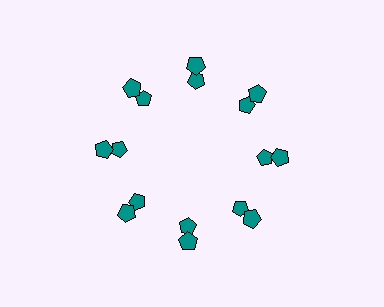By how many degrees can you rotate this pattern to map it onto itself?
The pattern maps onto itself every 45 degrees of rotation.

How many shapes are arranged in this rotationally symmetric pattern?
There are 16 shapes, arranged in 8 groups of 2.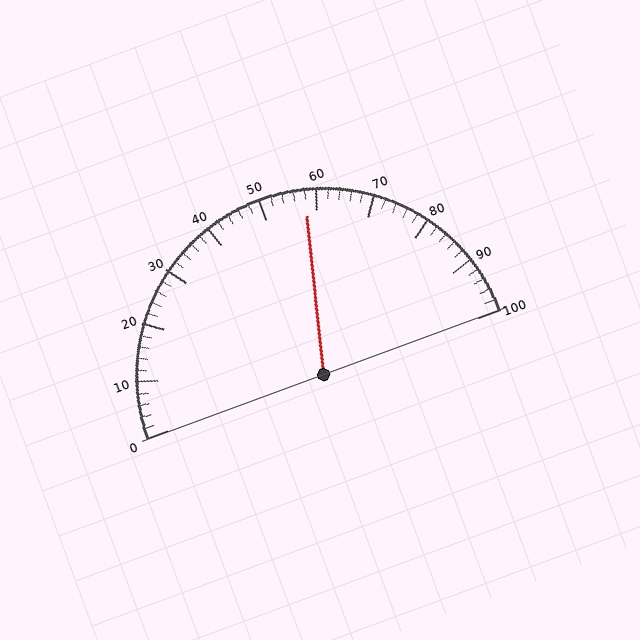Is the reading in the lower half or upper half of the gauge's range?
The reading is in the upper half of the range (0 to 100).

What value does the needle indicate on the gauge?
The needle indicates approximately 58.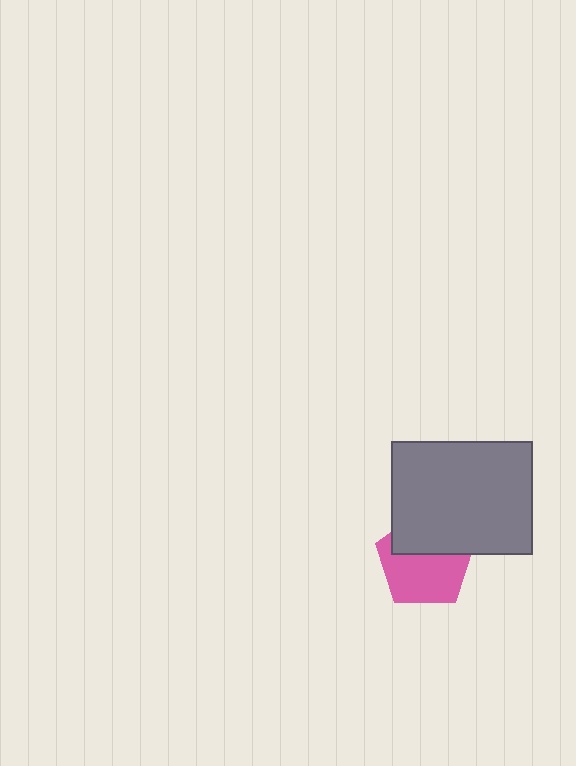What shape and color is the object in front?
The object in front is a gray rectangle.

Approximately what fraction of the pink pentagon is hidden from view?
Roughly 40% of the pink pentagon is hidden behind the gray rectangle.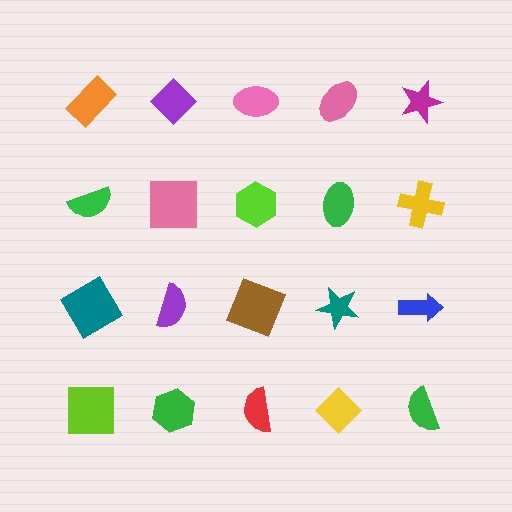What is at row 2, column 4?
A green ellipse.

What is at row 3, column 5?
A blue arrow.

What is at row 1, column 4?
A pink ellipse.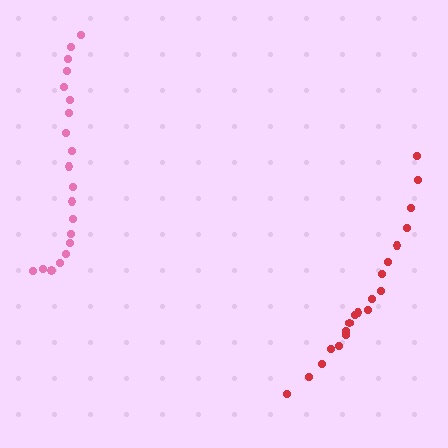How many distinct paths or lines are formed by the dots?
There are 2 distinct paths.